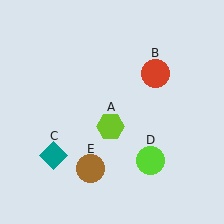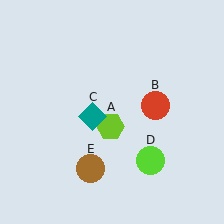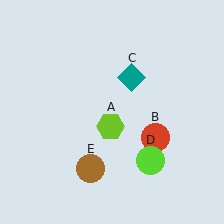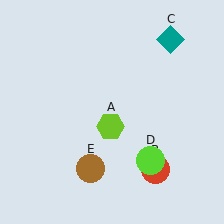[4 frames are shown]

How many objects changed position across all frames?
2 objects changed position: red circle (object B), teal diamond (object C).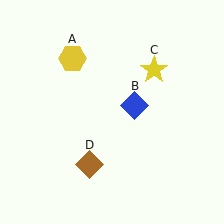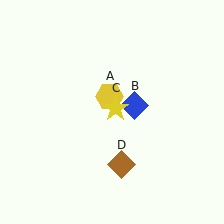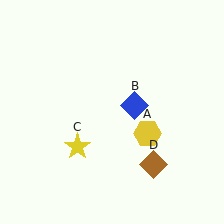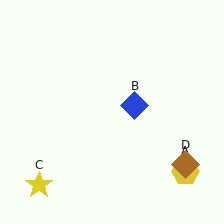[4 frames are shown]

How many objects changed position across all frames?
3 objects changed position: yellow hexagon (object A), yellow star (object C), brown diamond (object D).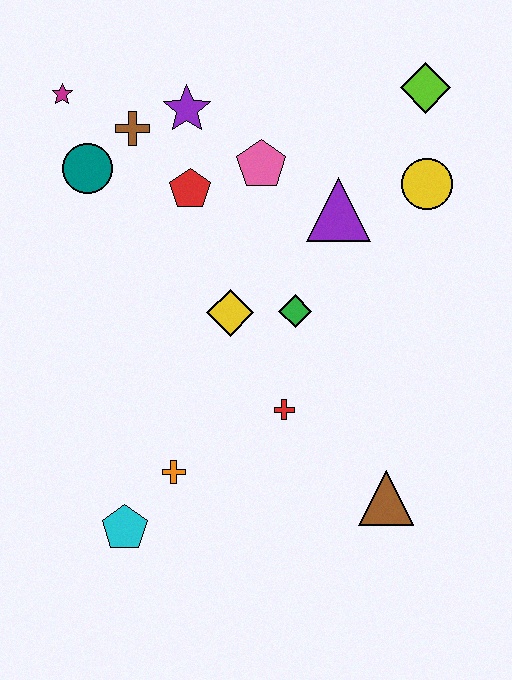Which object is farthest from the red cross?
The magenta star is farthest from the red cross.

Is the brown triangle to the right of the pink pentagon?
Yes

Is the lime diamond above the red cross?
Yes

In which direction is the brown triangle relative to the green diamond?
The brown triangle is below the green diamond.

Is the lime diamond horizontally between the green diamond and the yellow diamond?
No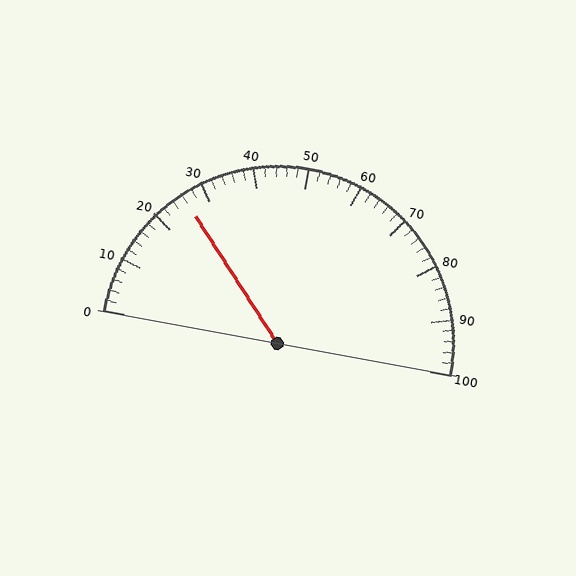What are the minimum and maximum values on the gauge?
The gauge ranges from 0 to 100.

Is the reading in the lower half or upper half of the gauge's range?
The reading is in the lower half of the range (0 to 100).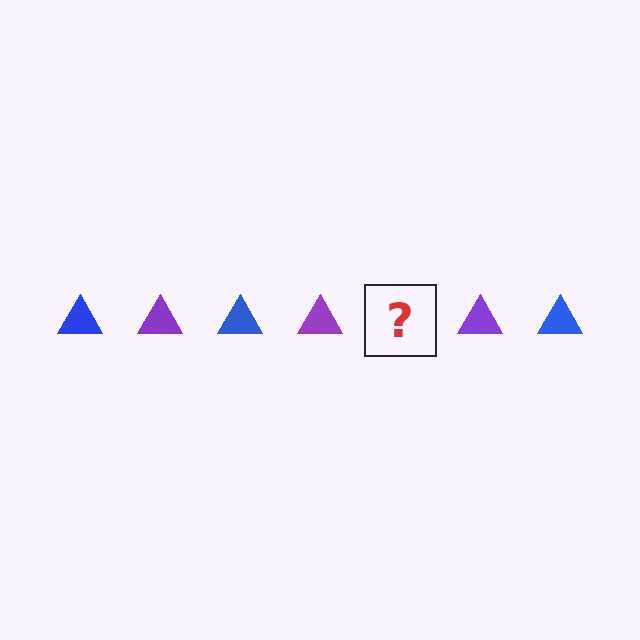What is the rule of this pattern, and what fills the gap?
The rule is that the pattern cycles through blue, purple triangles. The gap should be filled with a blue triangle.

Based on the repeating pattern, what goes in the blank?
The blank should be a blue triangle.